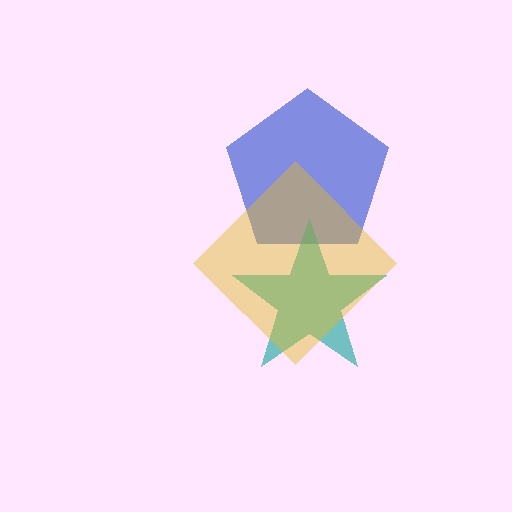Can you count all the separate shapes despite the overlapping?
Yes, there are 3 separate shapes.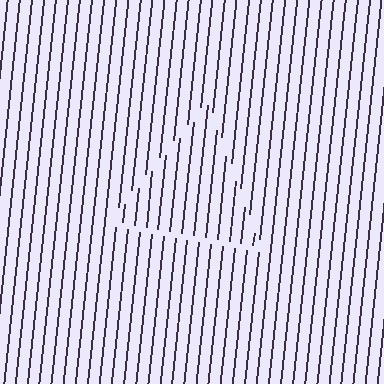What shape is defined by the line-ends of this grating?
An illusory triangle. The interior of the shape contains the same grating, shifted by half a period — the contour is defined by the phase discontinuity where line-ends from the inner and outer gratings abut.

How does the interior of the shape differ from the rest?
The interior of the shape contains the same grating, shifted by half a period — the contour is defined by the phase discontinuity where line-ends from the inner and outer gratings abut.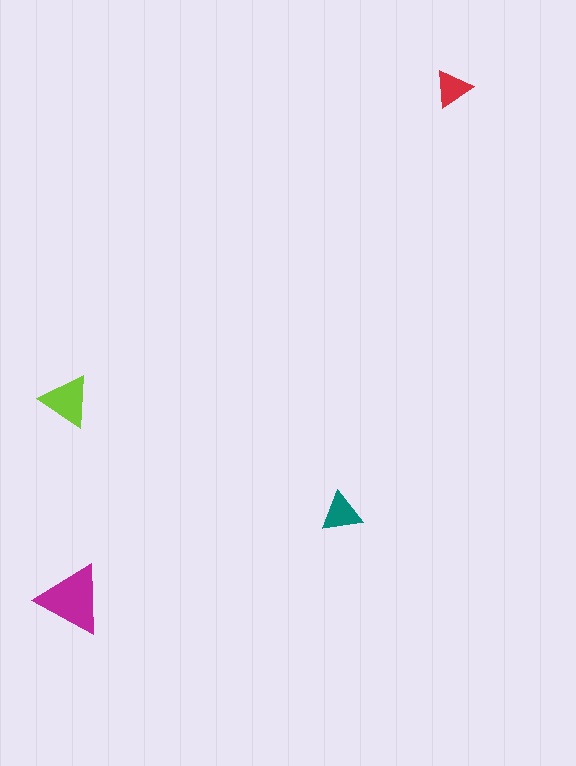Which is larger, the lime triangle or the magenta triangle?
The magenta one.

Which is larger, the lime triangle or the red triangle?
The lime one.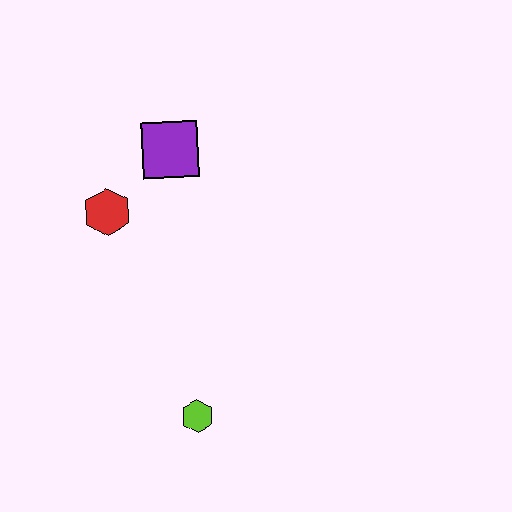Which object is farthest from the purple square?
The lime hexagon is farthest from the purple square.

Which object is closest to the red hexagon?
The purple square is closest to the red hexagon.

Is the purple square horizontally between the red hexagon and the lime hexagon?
Yes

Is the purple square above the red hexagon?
Yes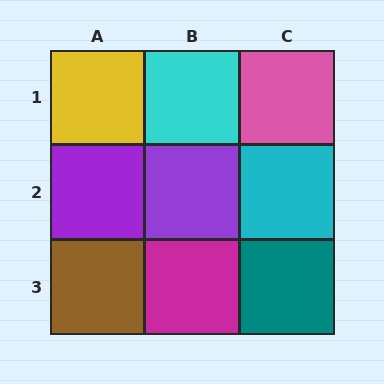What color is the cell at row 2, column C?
Cyan.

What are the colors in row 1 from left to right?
Yellow, cyan, pink.